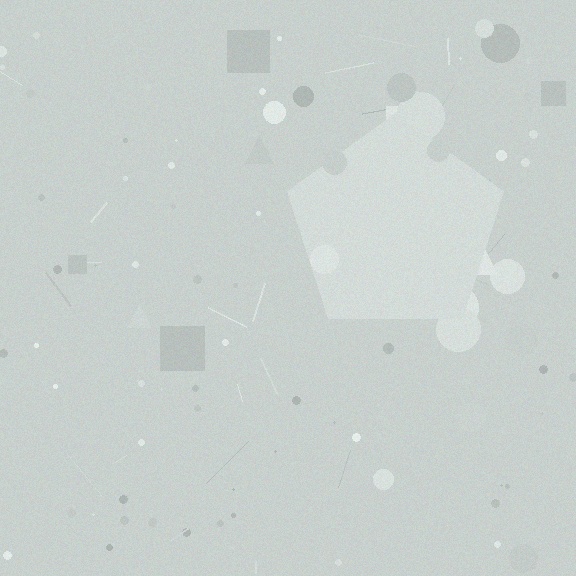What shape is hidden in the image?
A pentagon is hidden in the image.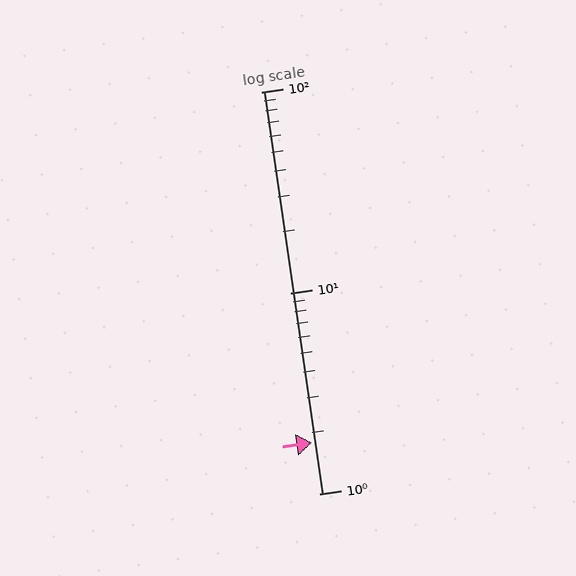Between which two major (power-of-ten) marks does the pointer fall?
The pointer is between 1 and 10.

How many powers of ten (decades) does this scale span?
The scale spans 2 decades, from 1 to 100.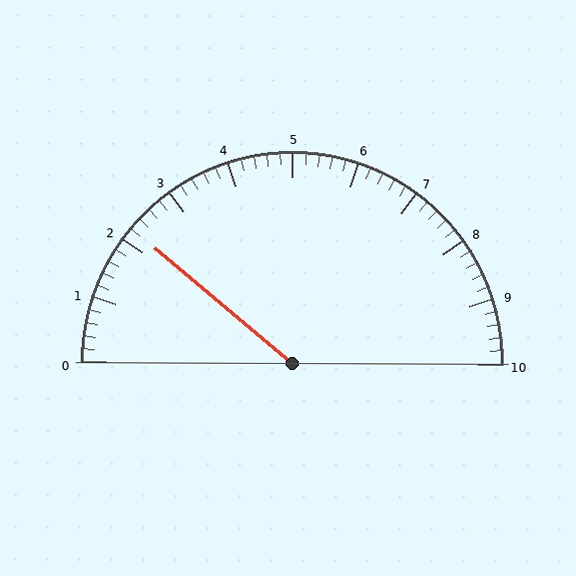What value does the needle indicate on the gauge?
The needle indicates approximately 2.2.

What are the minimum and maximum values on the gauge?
The gauge ranges from 0 to 10.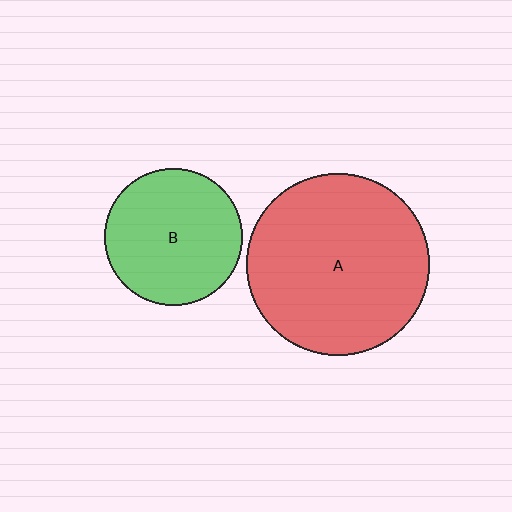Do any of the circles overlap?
No, none of the circles overlap.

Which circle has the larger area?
Circle A (red).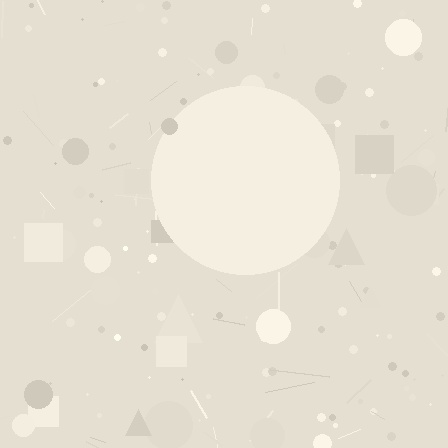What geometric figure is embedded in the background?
A circle is embedded in the background.